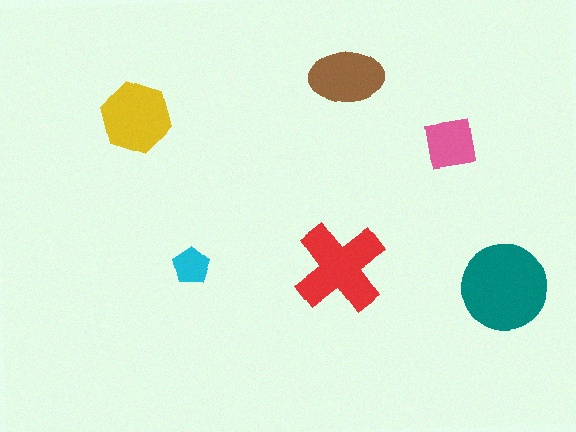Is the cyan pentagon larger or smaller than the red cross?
Smaller.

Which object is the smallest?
The cyan pentagon.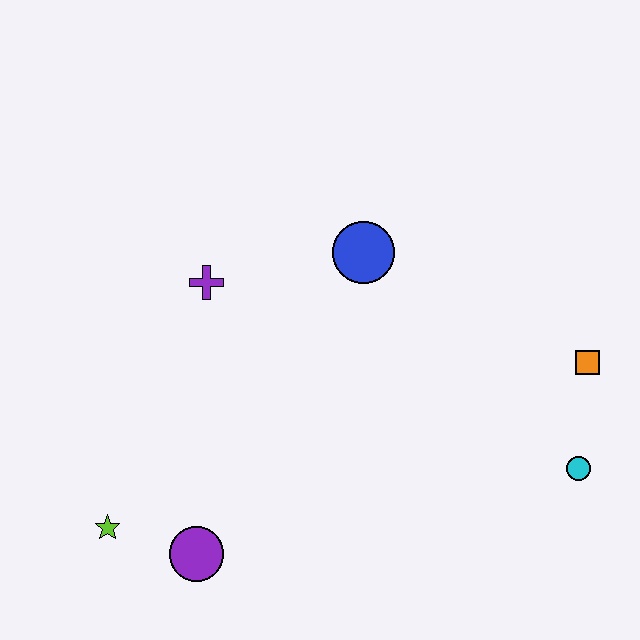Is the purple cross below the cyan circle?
No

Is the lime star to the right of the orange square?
No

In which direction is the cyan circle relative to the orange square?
The cyan circle is below the orange square.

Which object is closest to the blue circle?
The purple cross is closest to the blue circle.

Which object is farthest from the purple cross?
The cyan circle is farthest from the purple cross.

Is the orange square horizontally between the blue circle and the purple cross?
No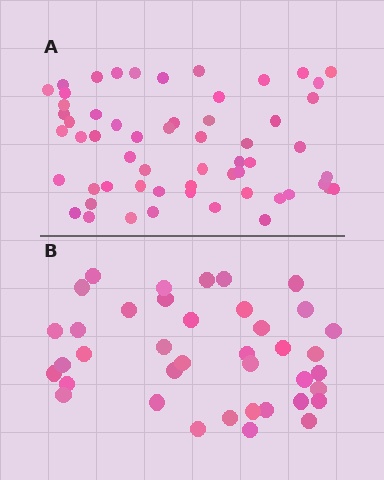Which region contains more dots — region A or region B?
Region A (the top region) has more dots.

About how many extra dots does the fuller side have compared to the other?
Region A has approximately 20 more dots than region B.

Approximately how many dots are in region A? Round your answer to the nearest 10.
About 60 dots. (The exact count is 58, which rounds to 60.)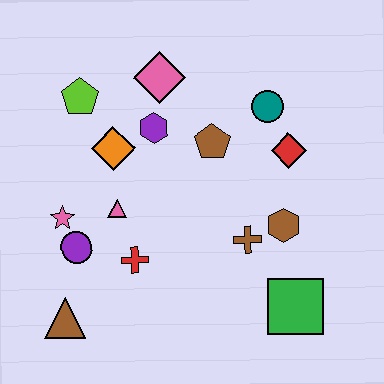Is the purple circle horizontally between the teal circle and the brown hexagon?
No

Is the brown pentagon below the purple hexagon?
Yes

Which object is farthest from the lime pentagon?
The green square is farthest from the lime pentagon.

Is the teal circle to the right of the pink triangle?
Yes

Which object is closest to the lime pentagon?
The orange diamond is closest to the lime pentagon.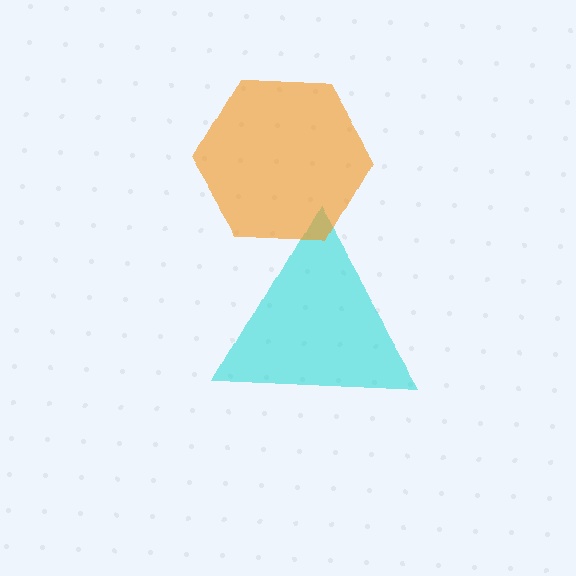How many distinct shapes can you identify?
There are 2 distinct shapes: a cyan triangle, an orange hexagon.